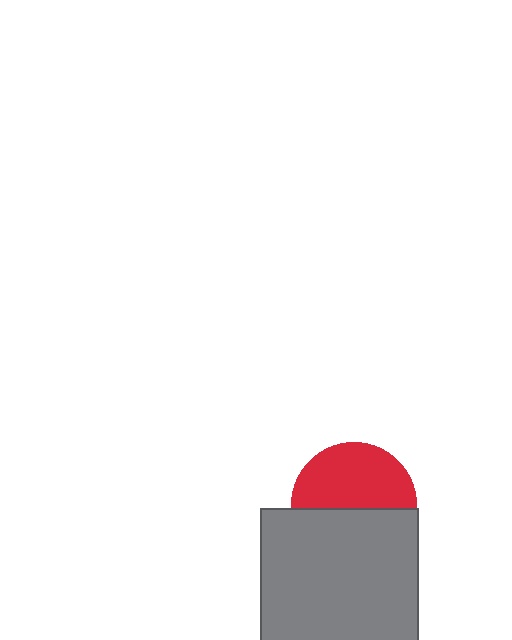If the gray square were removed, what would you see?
You would see the complete red circle.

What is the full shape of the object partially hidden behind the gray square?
The partially hidden object is a red circle.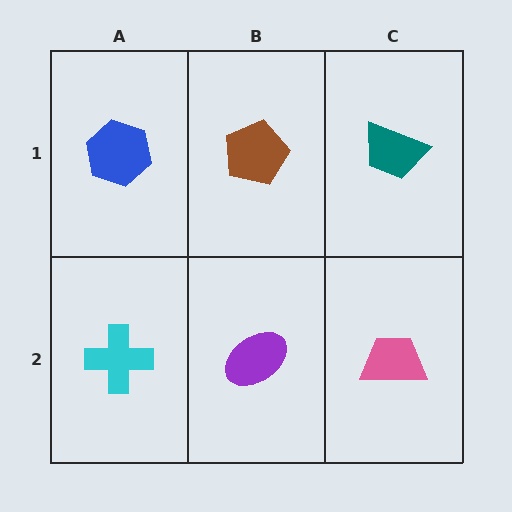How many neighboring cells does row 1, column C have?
2.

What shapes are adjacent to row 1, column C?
A pink trapezoid (row 2, column C), a brown pentagon (row 1, column B).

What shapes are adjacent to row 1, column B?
A purple ellipse (row 2, column B), a blue hexagon (row 1, column A), a teal trapezoid (row 1, column C).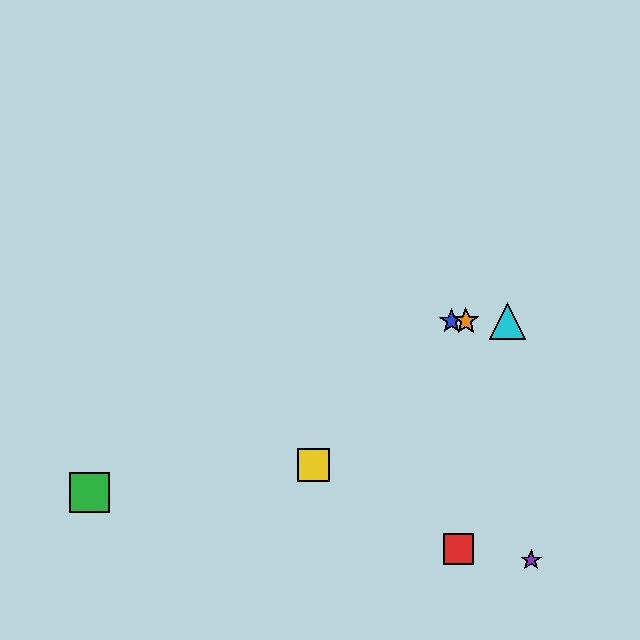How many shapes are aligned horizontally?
3 shapes (the blue star, the orange star, the cyan triangle) are aligned horizontally.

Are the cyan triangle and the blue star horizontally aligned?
Yes, both are at y≈321.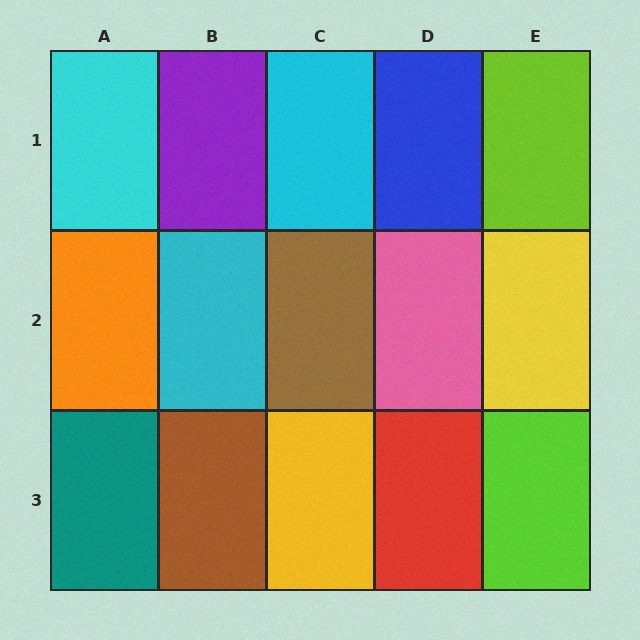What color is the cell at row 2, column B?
Cyan.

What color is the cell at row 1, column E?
Lime.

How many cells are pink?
1 cell is pink.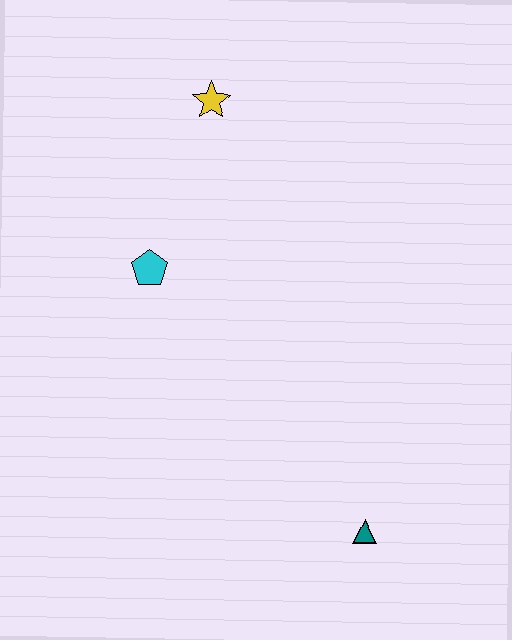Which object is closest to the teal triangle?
The cyan pentagon is closest to the teal triangle.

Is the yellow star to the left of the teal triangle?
Yes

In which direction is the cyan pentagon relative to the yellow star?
The cyan pentagon is below the yellow star.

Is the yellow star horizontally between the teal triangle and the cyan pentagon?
Yes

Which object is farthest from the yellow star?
The teal triangle is farthest from the yellow star.